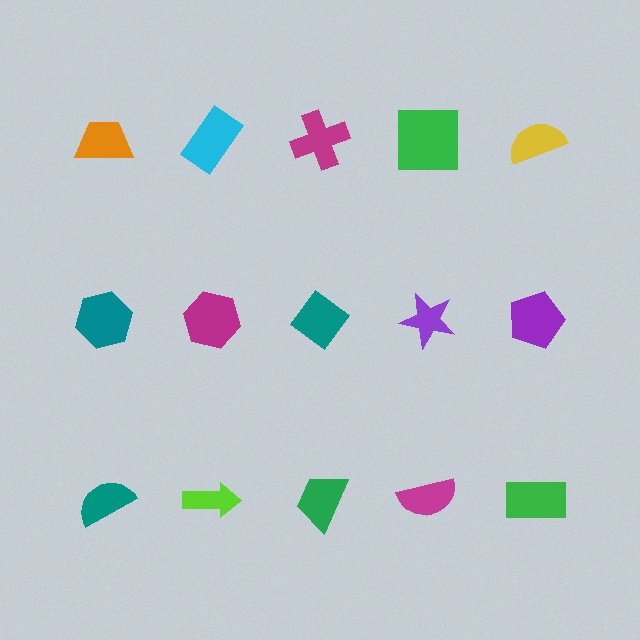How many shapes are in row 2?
5 shapes.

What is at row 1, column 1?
An orange trapezoid.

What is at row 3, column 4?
A magenta semicircle.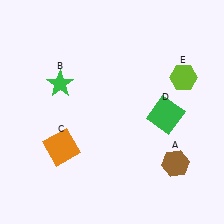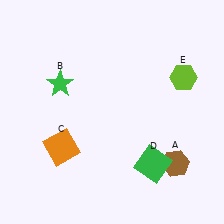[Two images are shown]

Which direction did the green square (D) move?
The green square (D) moved down.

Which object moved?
The green square (D) moved down.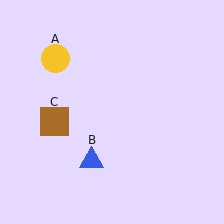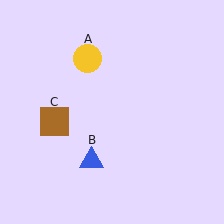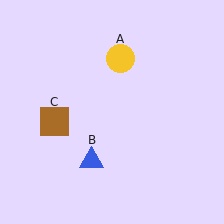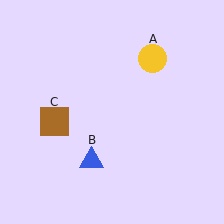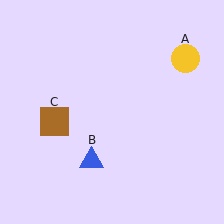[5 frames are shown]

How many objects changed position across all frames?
1 object changed position: yellow circle (object A).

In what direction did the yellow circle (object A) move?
The yellow circle (object A) moved right.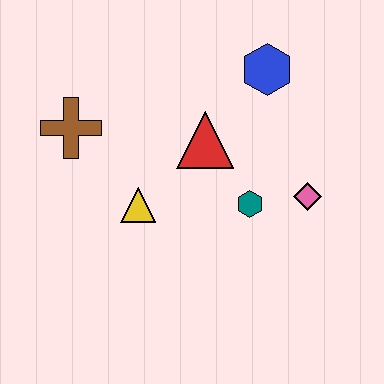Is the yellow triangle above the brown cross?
No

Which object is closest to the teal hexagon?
The pink diamond is closest to the teal hexagon.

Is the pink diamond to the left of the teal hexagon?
No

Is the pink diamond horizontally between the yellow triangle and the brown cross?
No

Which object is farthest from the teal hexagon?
The brown cross is farthest from the teal hexagon.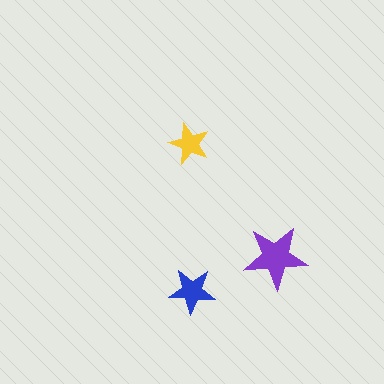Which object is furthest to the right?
The purple star is rightmost.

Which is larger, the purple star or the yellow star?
The purple one.